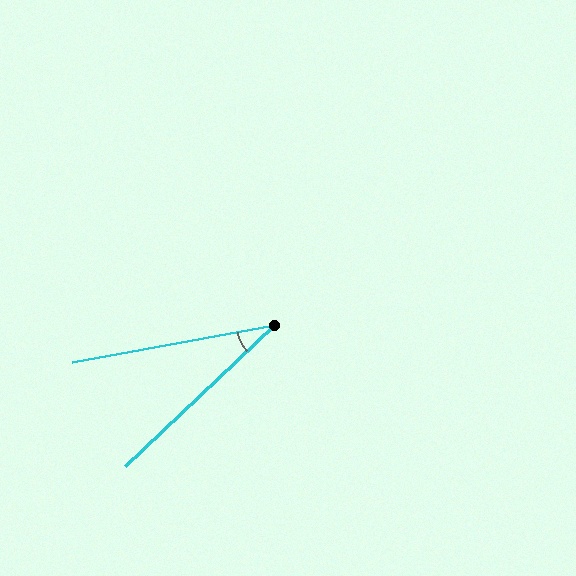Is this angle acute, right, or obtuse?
It is acute.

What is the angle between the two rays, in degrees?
Approximately 33 degrees.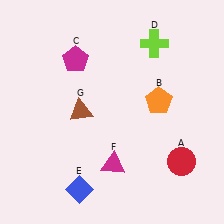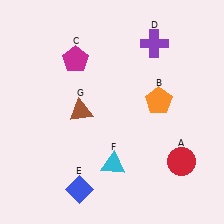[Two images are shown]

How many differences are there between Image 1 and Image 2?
There are 2 differences between the two images.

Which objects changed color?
D changed from lime to purple. F changed from magenta to cyan.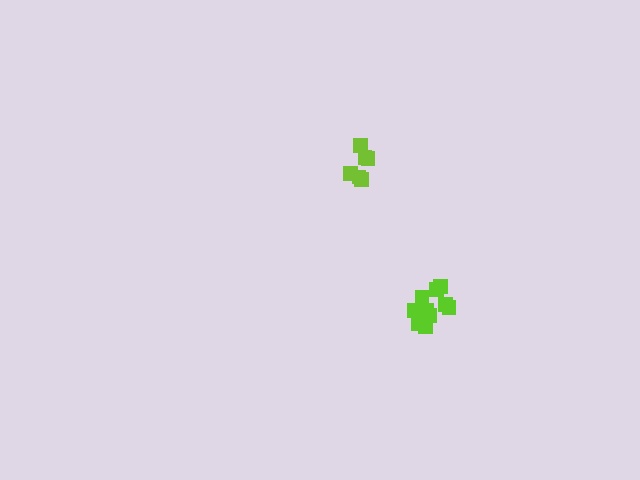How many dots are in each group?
Group 1: 11 dots, Group 2: 6 dots (17 total).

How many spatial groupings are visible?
There are 2 spatial groupings.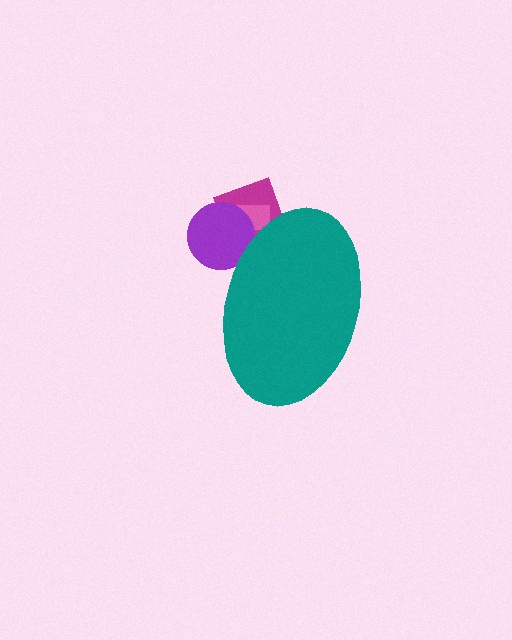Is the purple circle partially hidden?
Yes, the purple circle is partially hidden behind the teal ellipse.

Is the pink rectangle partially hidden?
Yes, the pink rectangle is partially hidden behind the teal ellipse.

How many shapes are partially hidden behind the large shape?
3 shapes are partially hidden.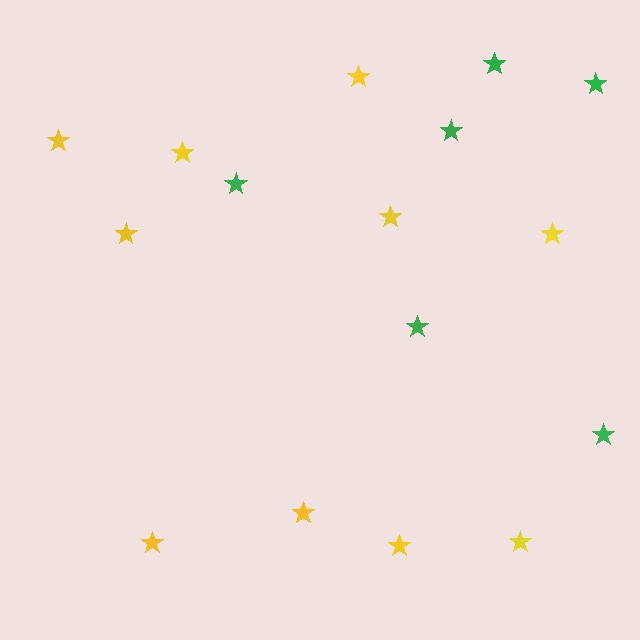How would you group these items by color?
There are 2 groups: one group of yellow stars (10) and one group of green stars (6).